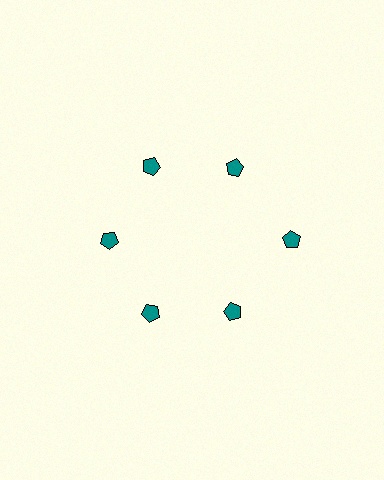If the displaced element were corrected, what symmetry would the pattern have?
It would have 6-fold rotational symmetry — the pattern would map onto itself every 60 degrees.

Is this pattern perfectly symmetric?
No. The 6 teal pentagons are arranged in a ring, but one element near the 3 o'clock position is pushed outward from the center, breaking the 6-fold rotational symmetry.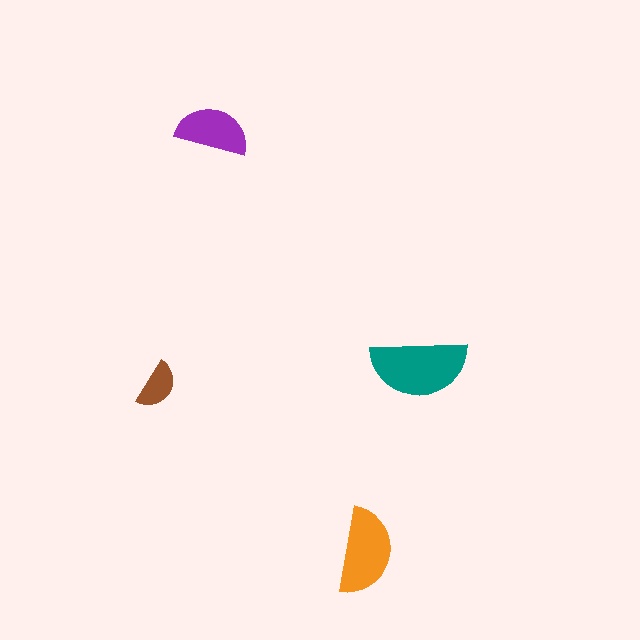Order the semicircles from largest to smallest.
the teal one, the orange one, the purple one, the brown one.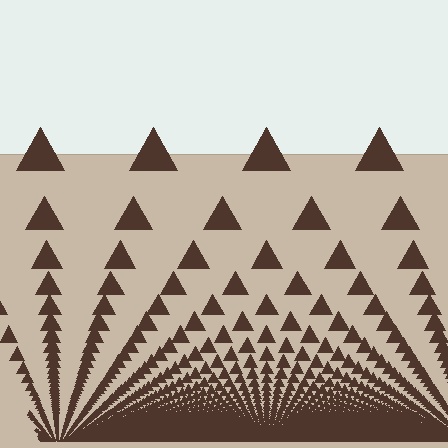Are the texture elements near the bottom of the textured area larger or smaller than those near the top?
Smaller. The gradient is inverted — elements near the bottom are smaller and denser.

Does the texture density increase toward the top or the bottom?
Density increases toward the bottom.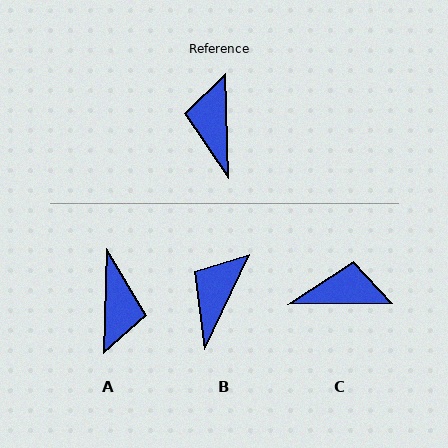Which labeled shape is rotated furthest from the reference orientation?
A, about 177 degrees away.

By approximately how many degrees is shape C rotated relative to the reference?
Approximately 91 degrees clockwise.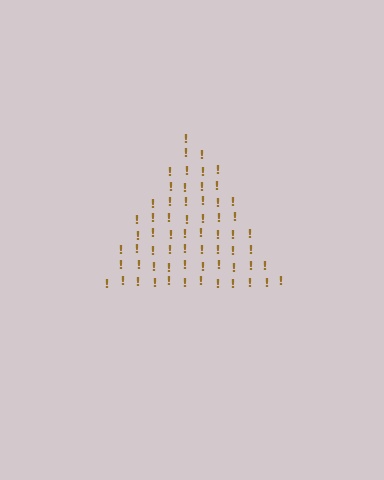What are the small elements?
The small elements are exclamation marks.